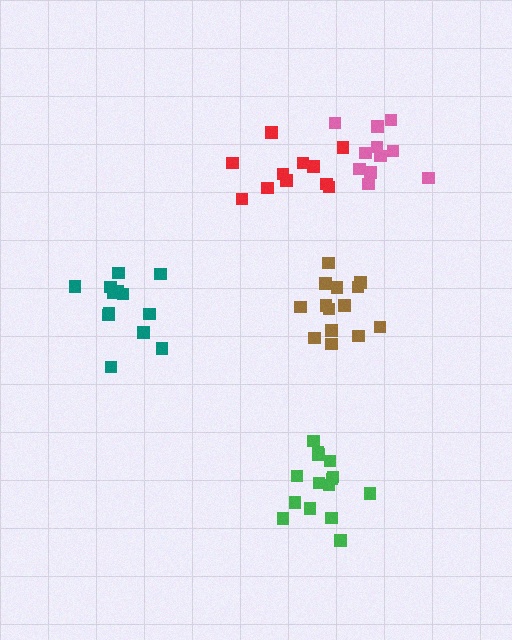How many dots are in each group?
Group 1: 13 dots, Group 2: 15 dots, Group 3: 14 dots, Group 4: 11 dots, Group 5: 11 dots (64 total).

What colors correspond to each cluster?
The clusters are colored: teal, green, brown, pink, red.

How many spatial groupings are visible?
There are 5 spatial groupings.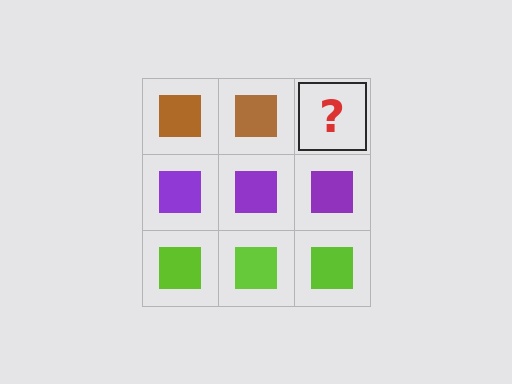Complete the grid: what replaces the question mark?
The question mark should be replaced with a brown square.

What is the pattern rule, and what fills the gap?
The rule is that each row has a consistent color. The gap should be filled with a brown square.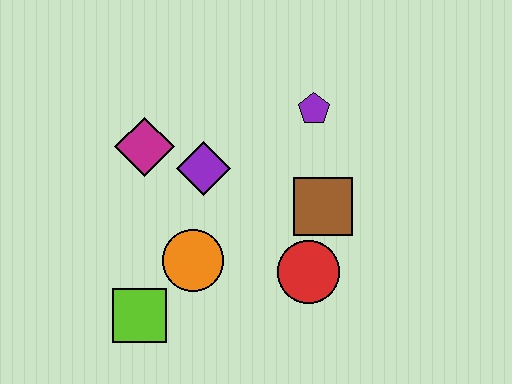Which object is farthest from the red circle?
The magenta diamond is farthest from the red circle.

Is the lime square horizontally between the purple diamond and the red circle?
No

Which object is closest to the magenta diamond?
The purple diamond is closest to the magenta diamond.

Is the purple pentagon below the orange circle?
No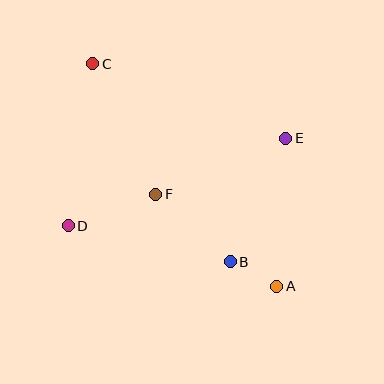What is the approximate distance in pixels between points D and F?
The distance between D and F is approximately 93 pixels.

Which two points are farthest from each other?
Points A and C are farthest from each other.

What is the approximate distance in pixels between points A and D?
The distance between A and D is approximately 217 pixels.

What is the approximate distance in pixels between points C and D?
The distance between C and D is approximately 164 pixels.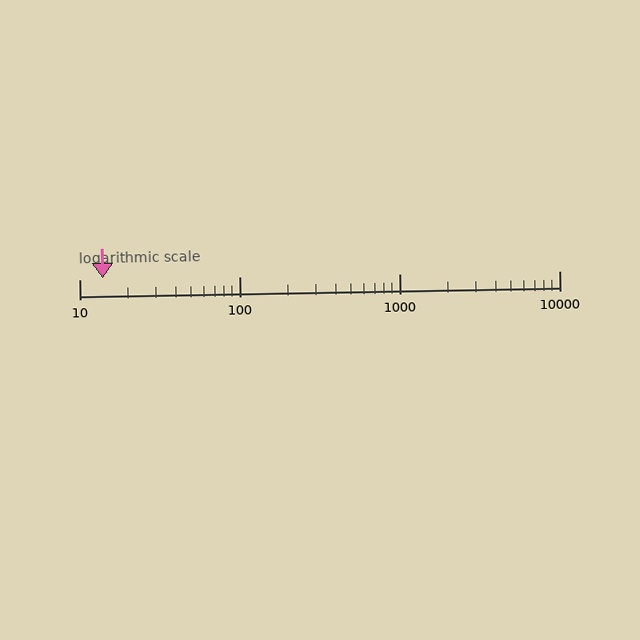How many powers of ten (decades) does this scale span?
The scale spans 3 decades, from 10 to 10000.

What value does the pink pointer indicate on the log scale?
The pointer indicates approximately 14.